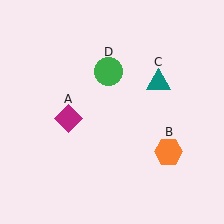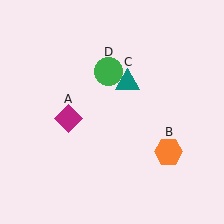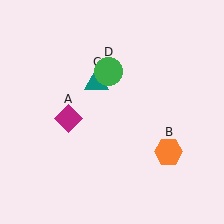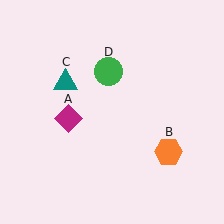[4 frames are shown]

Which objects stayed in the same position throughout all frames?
Magenta diamond (object A) and orange hexagon (object B) and green circle (object D) remained stationary.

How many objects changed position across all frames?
1 object changed position: teal triangle (object C).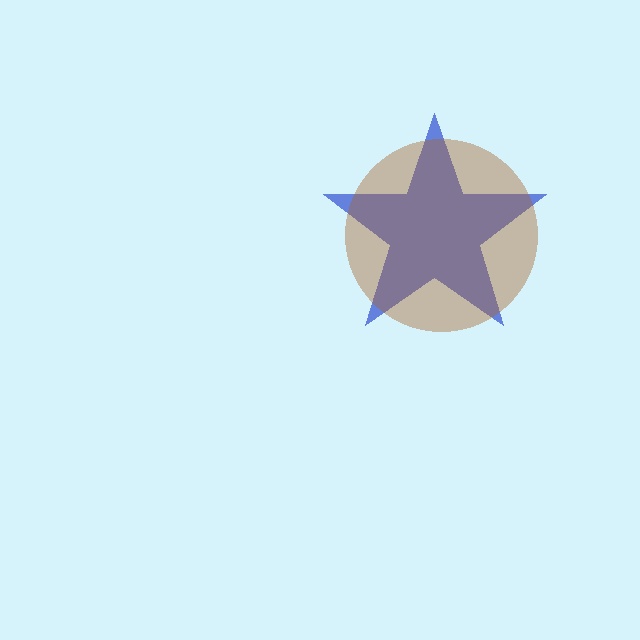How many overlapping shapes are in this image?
There are 2 overlapping shapes in the image.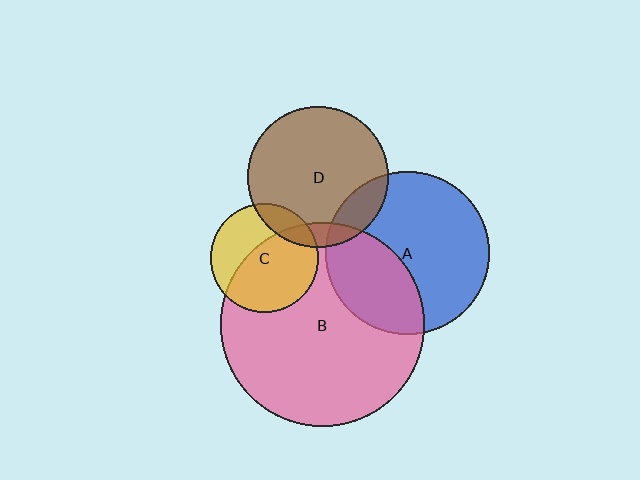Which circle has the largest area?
Circle B (pink).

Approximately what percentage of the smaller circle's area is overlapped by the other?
Approximately 15%.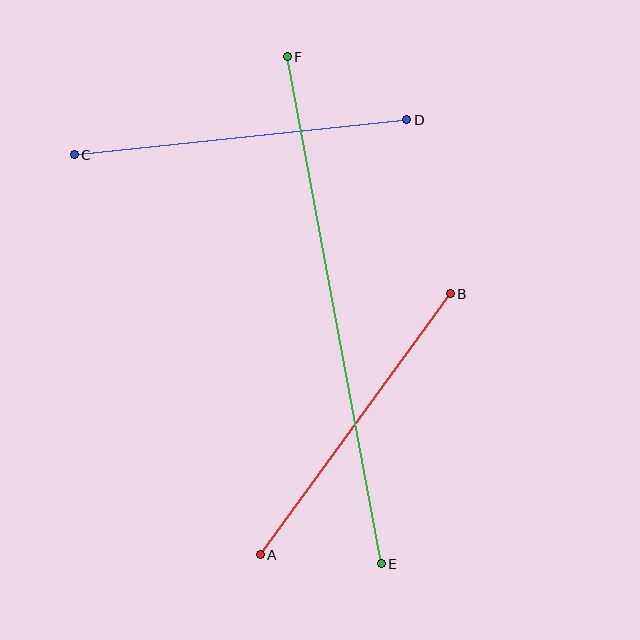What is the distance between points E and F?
The distance is approximately 516 pixels.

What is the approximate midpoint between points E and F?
The midpoint is at approximately (334, 310) pixels.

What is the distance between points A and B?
The distance is approximately 323 pixels.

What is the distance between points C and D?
The distance is approximately 334 pixels.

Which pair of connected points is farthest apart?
Points E and F are farthest apart.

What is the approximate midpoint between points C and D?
The midpoint is at approximately (240, 137) pixels.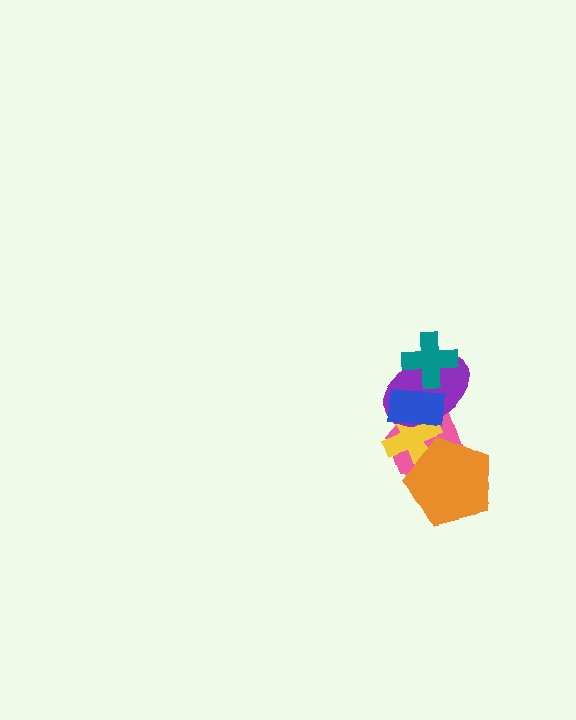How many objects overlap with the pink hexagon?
4 objects overlap with the pink hexagon.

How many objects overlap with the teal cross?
2 objects overlap with the teal cross.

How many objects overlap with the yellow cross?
4 objects overlap with the yellow cross.